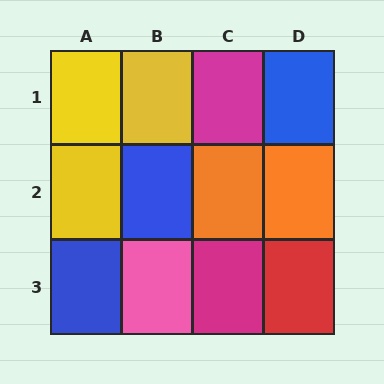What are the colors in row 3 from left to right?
Blue, pink, magenta, red.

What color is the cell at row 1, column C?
Magenta.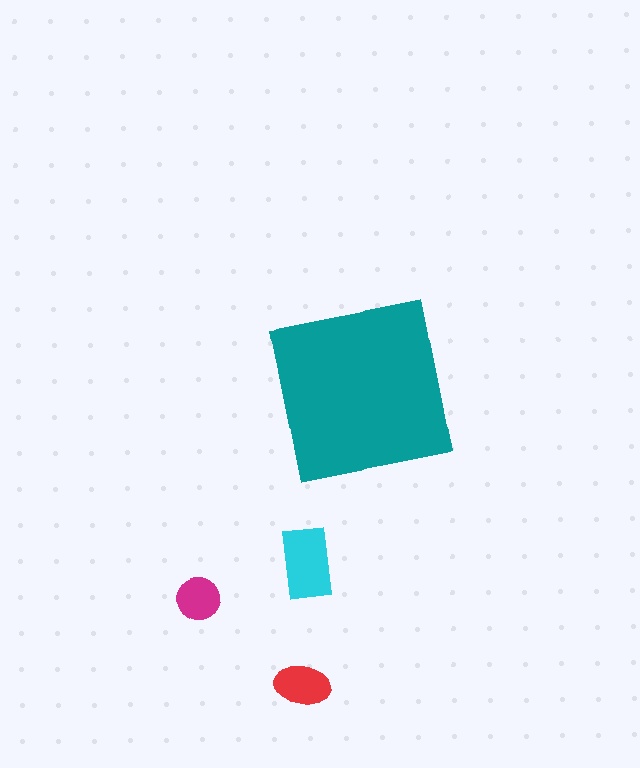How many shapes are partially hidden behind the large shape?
0 shapes are partially hidden.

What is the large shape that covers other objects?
A teal square.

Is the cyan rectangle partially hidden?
No, the cyan rectangle is fully visible.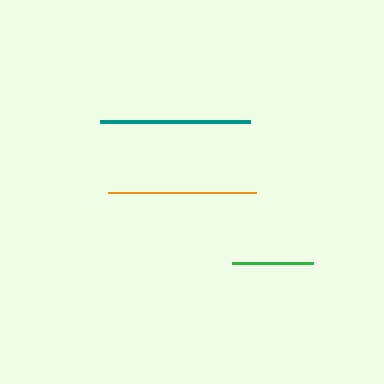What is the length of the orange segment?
The orange segment is approximately 148 pixels long.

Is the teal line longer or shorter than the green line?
The teal line is longer than the green line.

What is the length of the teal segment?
The teal segment is approximately 150 pixels long.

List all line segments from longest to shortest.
From longest to shortest: teal, orange, green.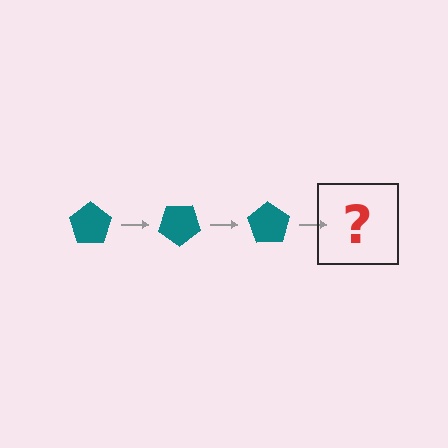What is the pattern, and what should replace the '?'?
The pattern is that the pentagon rotates 35 degrees each step. The '?' should be a teal pentagon rotated 105 degrees.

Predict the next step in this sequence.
The next step is a teal pentagon rotated 105 degrees.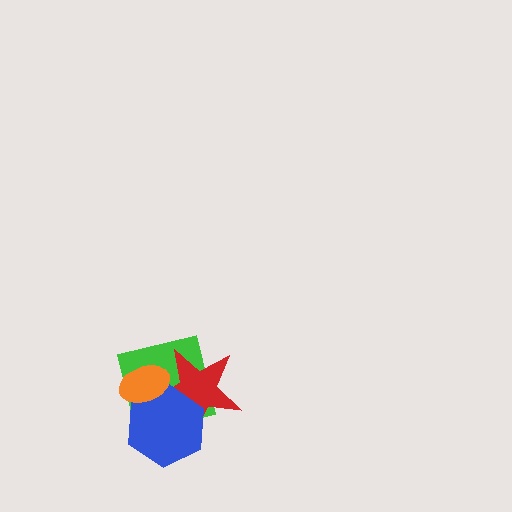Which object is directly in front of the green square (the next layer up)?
The red star is directly in front of the green square.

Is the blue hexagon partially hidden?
Yes, it is partially covered by another shape.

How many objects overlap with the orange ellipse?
3 objects overlap with the orange ellipse.